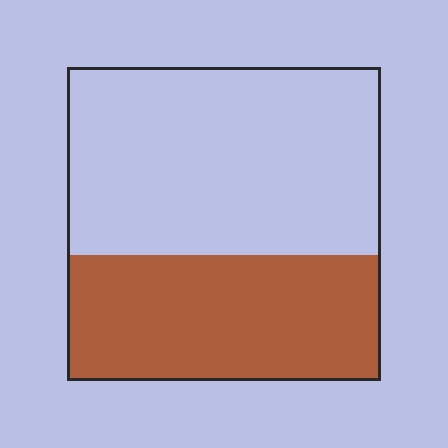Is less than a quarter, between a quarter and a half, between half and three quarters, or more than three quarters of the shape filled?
Between a quarter and a half.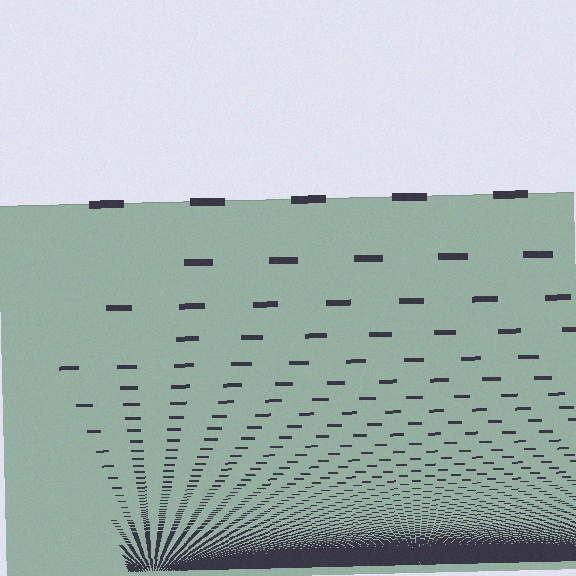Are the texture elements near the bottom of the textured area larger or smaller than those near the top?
Smaller. The gradient is inverted — elements near the bottom are smaller and denser.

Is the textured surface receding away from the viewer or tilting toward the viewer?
The surface appears to tilt toward the viewer. Texture elements get larger and sparser toward the top.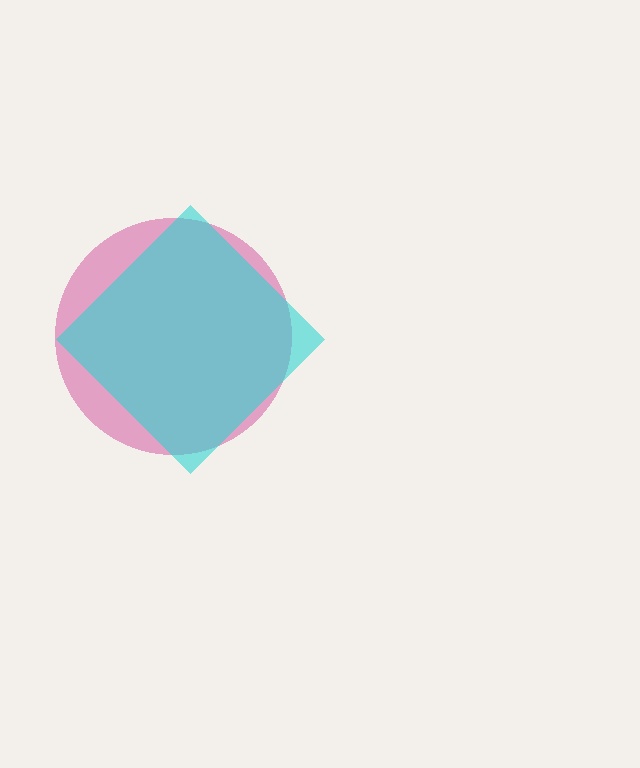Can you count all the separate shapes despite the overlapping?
Yes, there are 2 separate shapes.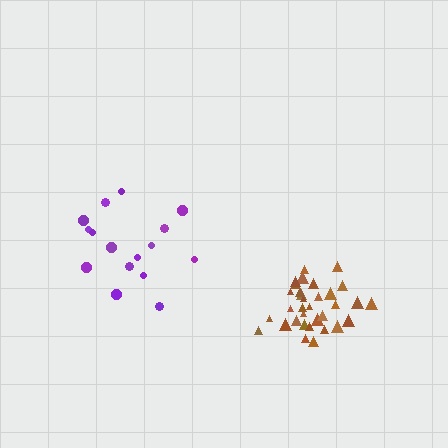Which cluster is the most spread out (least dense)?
Purple.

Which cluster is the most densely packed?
Brown.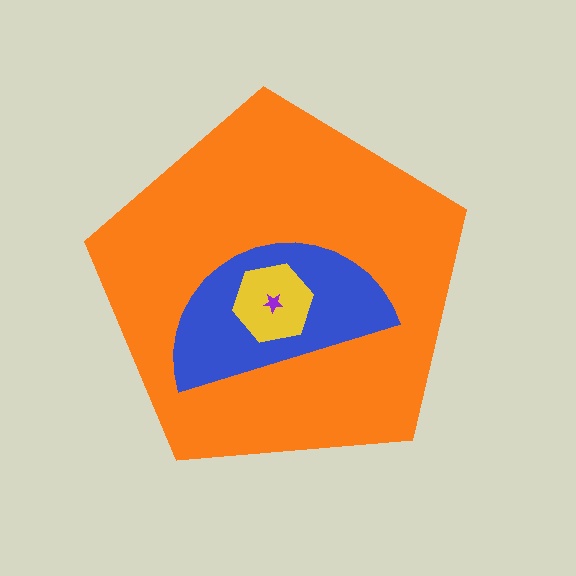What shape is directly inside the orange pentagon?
The blue semicircle.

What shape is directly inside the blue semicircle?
The yellow hexagon.